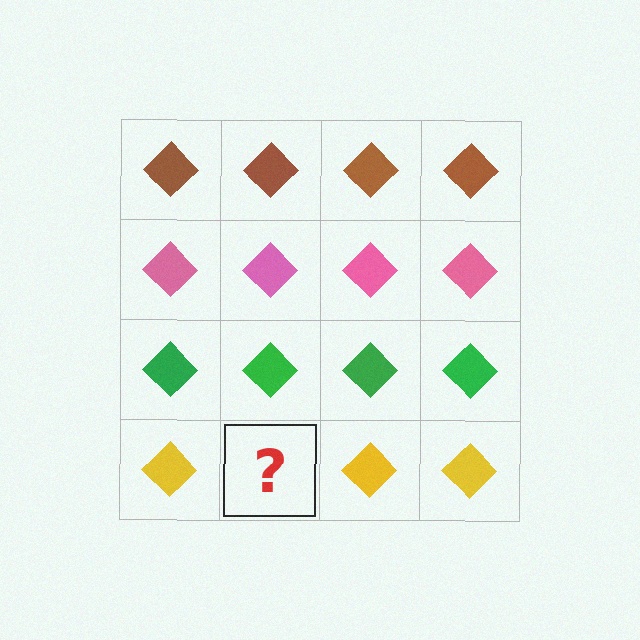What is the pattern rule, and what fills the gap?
The rule is that each row has a consistent color. The gap should be filled with a yellow diamond.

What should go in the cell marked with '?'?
The missing cell should contain a yellow diamond.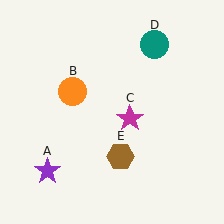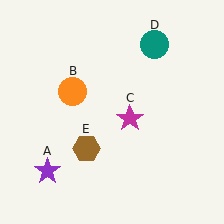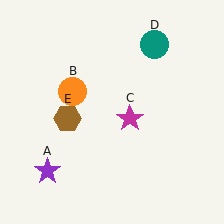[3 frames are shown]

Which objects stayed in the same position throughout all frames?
Purple star (object A) and orange circle (object B) and magenta star (object C) and teal circle (object D) remained stationary.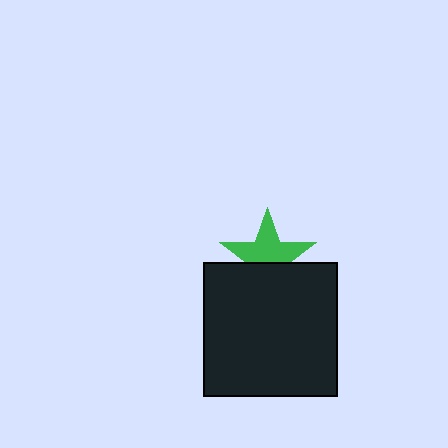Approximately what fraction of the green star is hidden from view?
Roughly 40% of the green star is hidden behind the black square.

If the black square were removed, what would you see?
You would see the complete green star.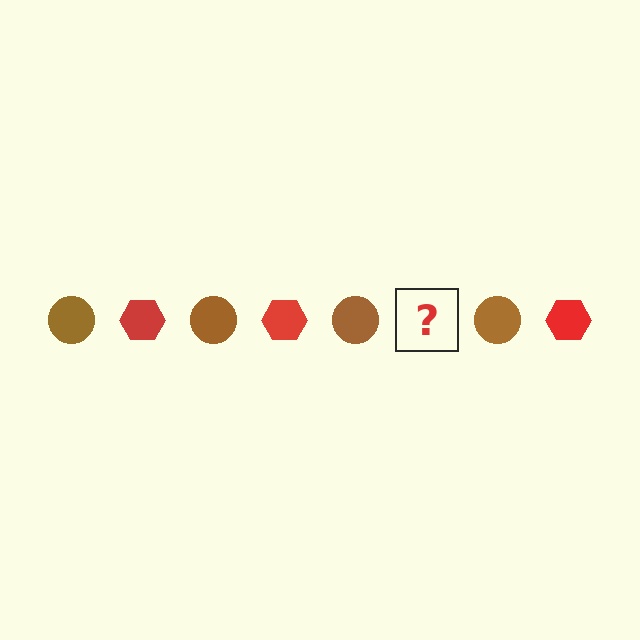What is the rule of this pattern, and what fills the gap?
The rule is that the pattern alternates between brown circle and red hexagon. The gap should be filled with a red hexagon.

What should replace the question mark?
The question mark should be replaced with a red hexagon.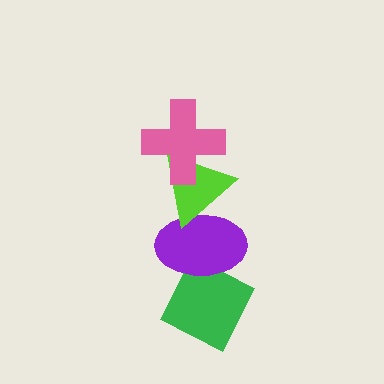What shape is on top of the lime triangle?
The pink cross is on top of the lime triangle.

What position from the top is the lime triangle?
The lime triangle is 2nd from the top.